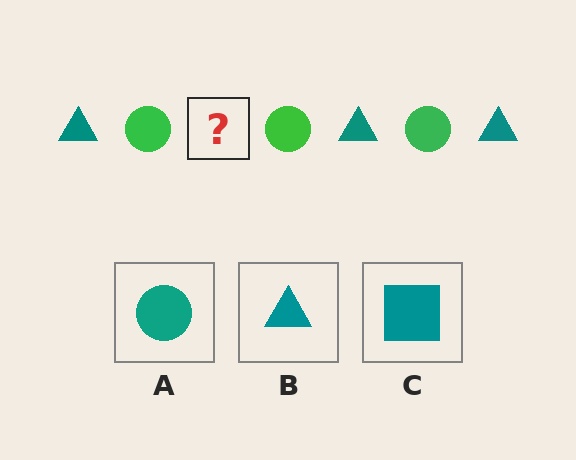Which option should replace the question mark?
Option B.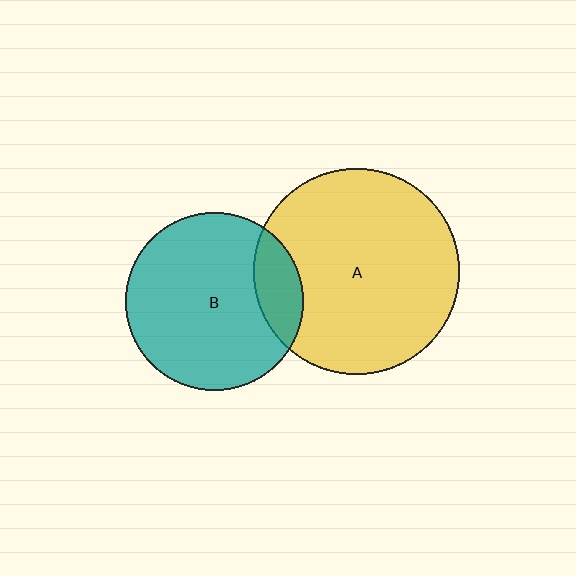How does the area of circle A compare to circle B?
Approximately 1.3 times.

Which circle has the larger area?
Circle A (yellow).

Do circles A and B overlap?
Yes.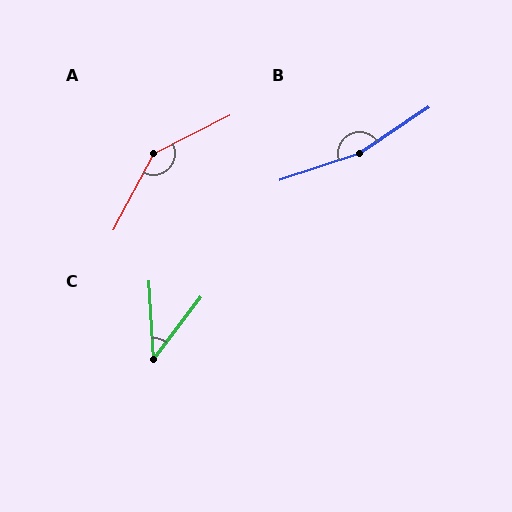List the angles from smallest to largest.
C (40°), A (145°), B (164°).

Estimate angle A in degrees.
Approximately 145 degrees.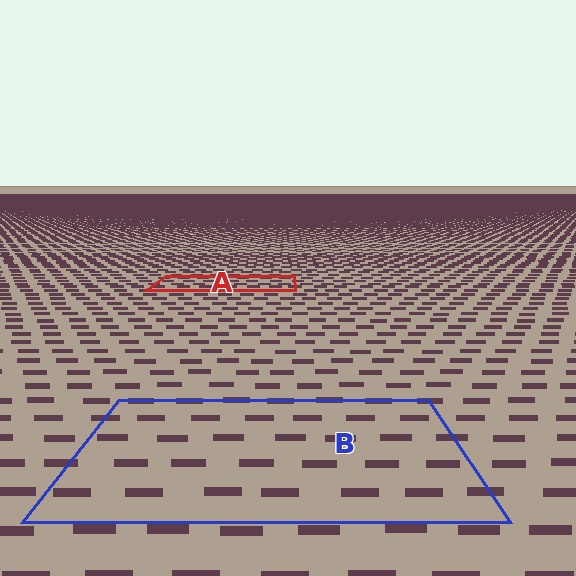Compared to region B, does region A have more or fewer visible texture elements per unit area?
Region A has more texture elements per unit area — they are packed more densely because it is farther away.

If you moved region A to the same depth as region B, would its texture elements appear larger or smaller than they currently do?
They would appear larger. At a closer depth, the same texture elements are projected at a bigger on-screen size.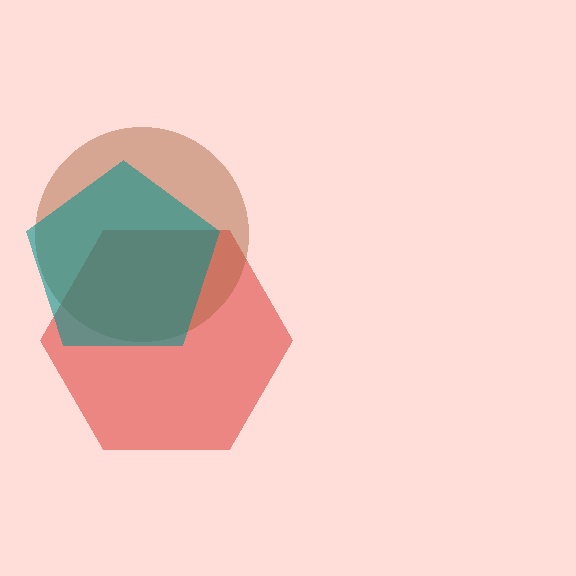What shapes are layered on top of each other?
The layered shapes are: a red hexagon, a brown circle, a teal pentagon.